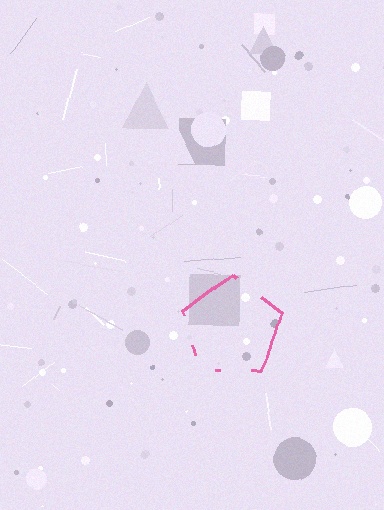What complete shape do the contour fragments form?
The contour fragments form a pentagon.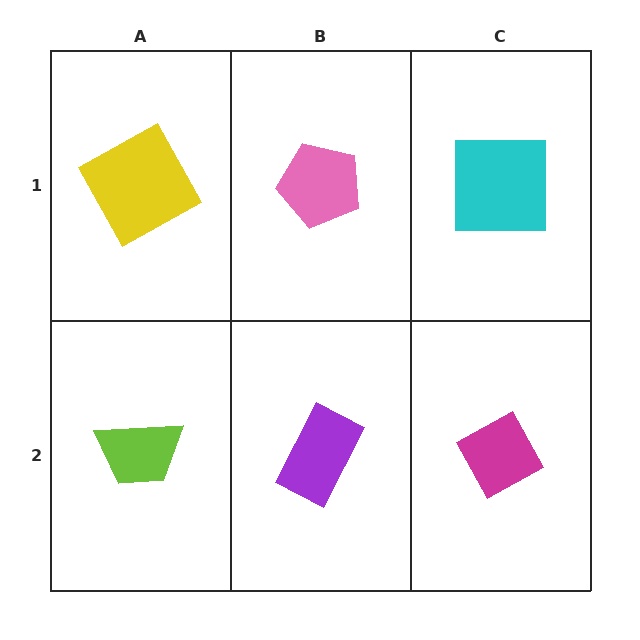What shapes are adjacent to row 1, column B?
A purple rectangle (row 2, column B), a yellow square (row 1, column A), a cyan square (row 1, column C).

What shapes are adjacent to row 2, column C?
A cyan square (row 1, column C), a purple rectangle (row 2, column B).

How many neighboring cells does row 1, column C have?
2.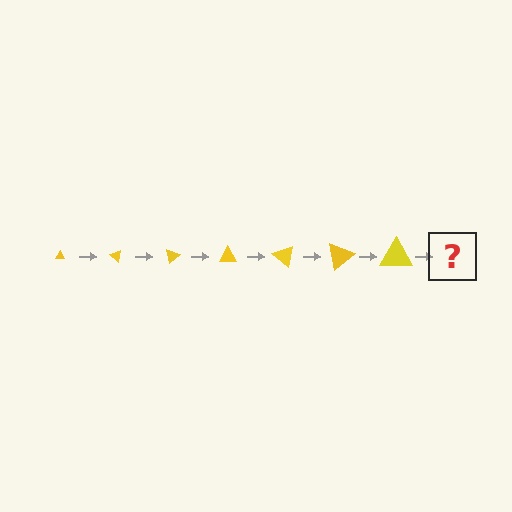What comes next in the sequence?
The next element should be a triangle, larger than the previous one and rotated 280 degrees from the start.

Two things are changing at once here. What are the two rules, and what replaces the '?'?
The two rules are that the triangle grows larger each step and it rotates 40 degrees each step. The '?' should be a triangle, larger than the previous one and rotated 280 degrees from the start.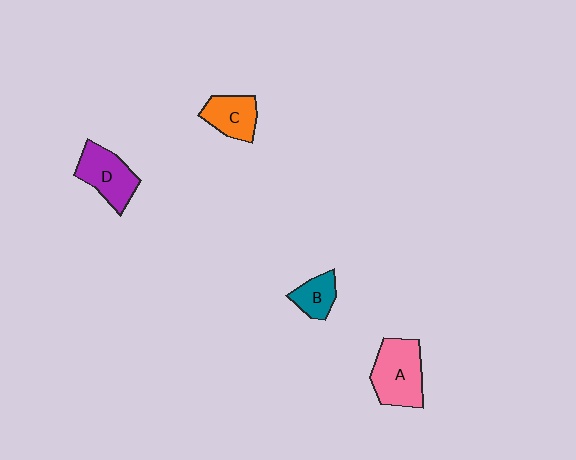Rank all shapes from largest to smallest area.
From largest to smallest: A (pink), D (purple), C (orange), B (teal).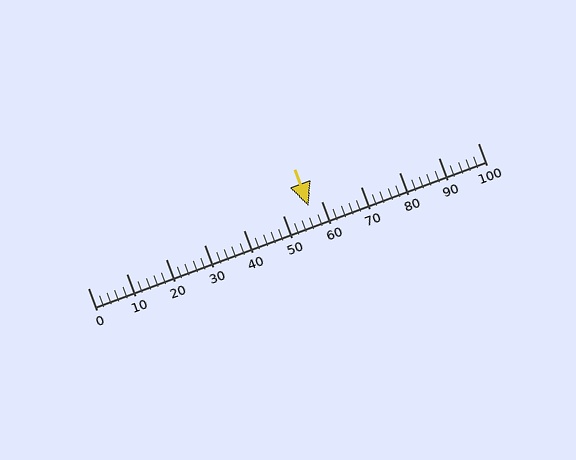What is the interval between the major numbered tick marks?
The major tick marks are spaced 10 units apart.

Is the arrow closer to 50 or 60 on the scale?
The arrow is closer to 60.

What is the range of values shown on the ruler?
The ruler shows values from 0 to 100.